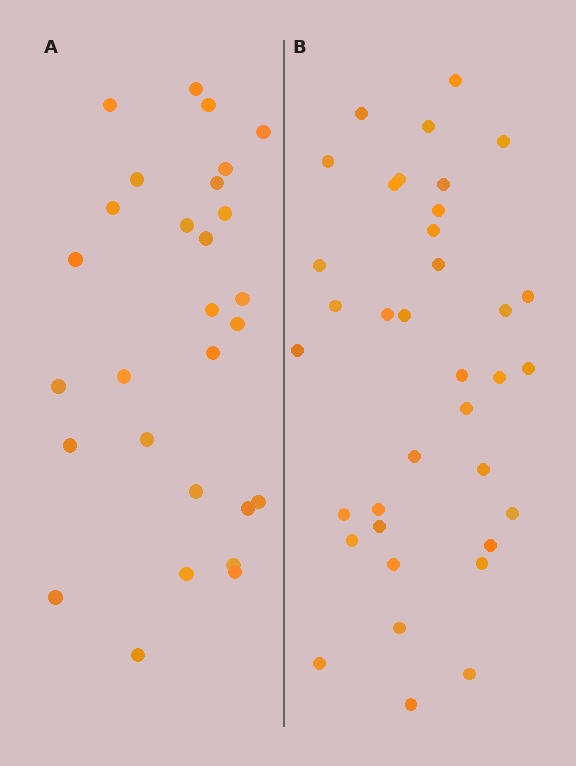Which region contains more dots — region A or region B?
Region B (the right region) has more dots.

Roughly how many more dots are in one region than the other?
Region B has roughly 8 or so more dots than region A.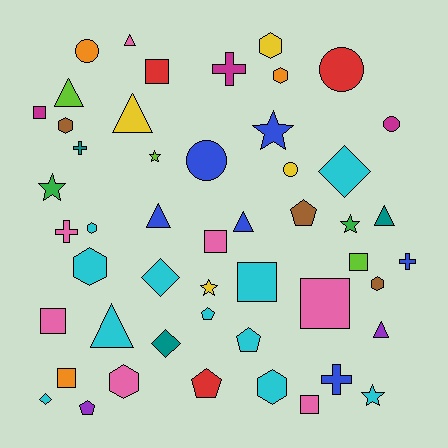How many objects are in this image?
There are 50 objects.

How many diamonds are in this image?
There are 4 diamonds.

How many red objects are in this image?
There are 3 red objects.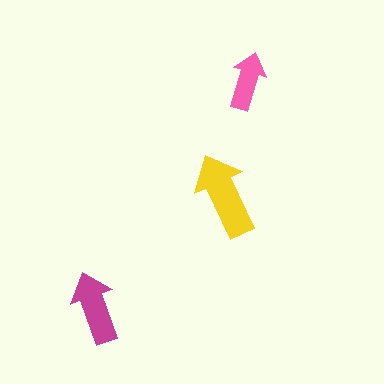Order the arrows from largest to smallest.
the yellow one, the magenta one, the pink one.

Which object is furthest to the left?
The magenta arrow is leftmost.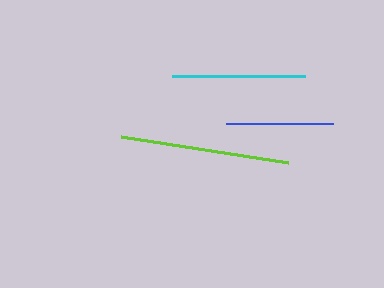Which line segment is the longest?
The lime line is the longest at approximately 168 pixels.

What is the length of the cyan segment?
The cyan segment is approximately 134 pixels long.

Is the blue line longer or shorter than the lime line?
The lime line is longer than the blue line.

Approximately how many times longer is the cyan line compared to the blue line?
The cyan line is approximately 1.2 times the length of the blue line.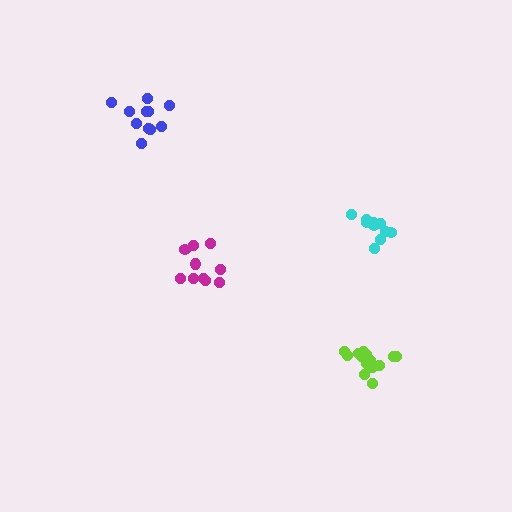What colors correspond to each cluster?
The clusters are colored: blue, magenta, cyan, lime.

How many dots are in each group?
Group 1: 11 dots, Group 2: 10 dots, Group 3: 10 dots, Group 4: 14 dots (45 total).